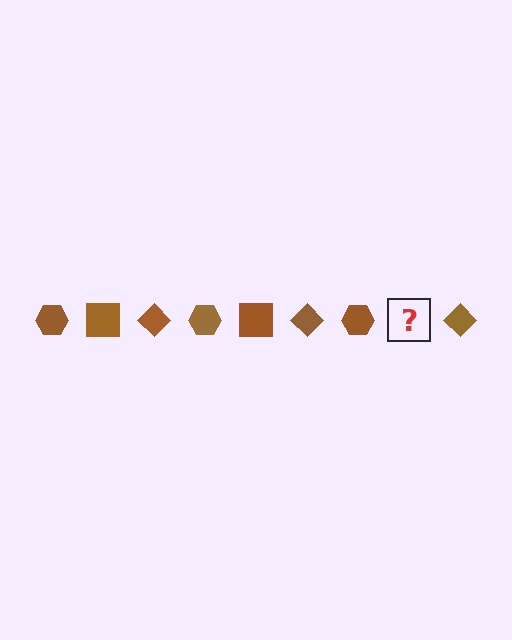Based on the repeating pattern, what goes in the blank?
The blank should be a brown square.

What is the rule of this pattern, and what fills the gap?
The rule is that the pattern cycles through hexagon, square, diamond shapes in brown. The gap should be filled with a brown square.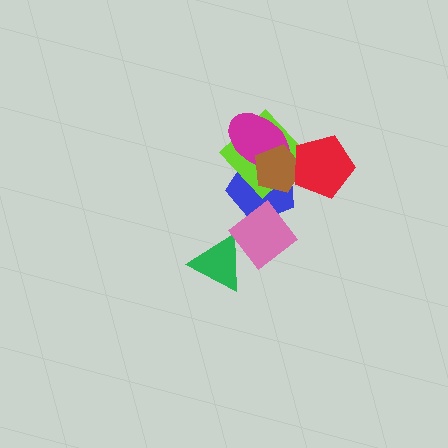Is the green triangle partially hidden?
Yes, it is partially covered by another shape.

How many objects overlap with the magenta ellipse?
3 objects overlap with the magenta ellipse.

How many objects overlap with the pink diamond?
2 objects overlap with the pink diamond.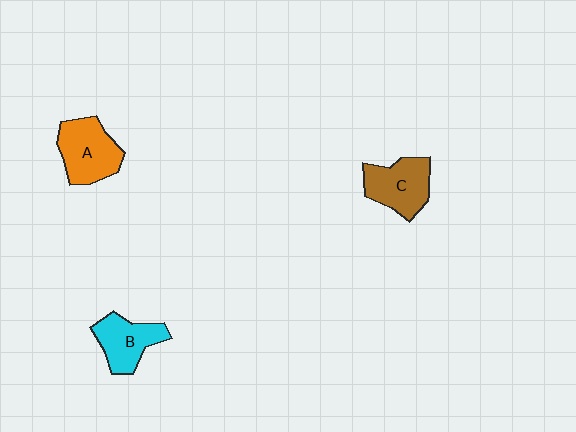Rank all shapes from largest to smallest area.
From largest to smallest: A (orange), C (brown), B (cyan).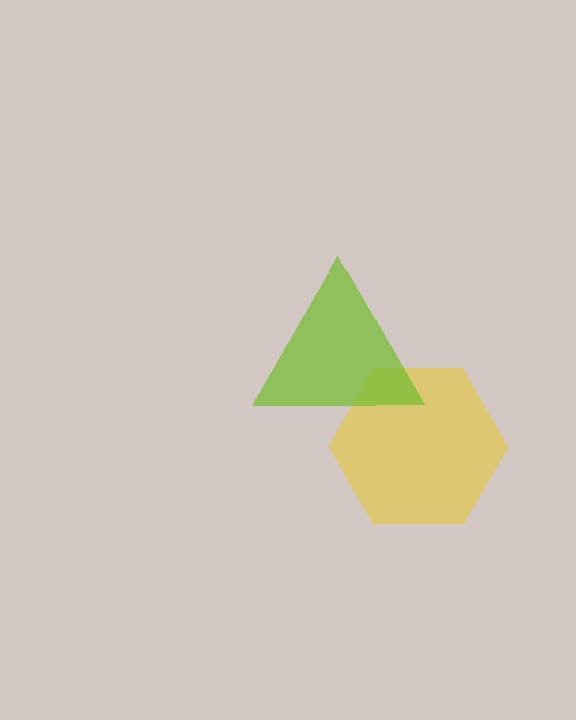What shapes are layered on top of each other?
The layered shapes are: a yellow hexagon, a lime triangle.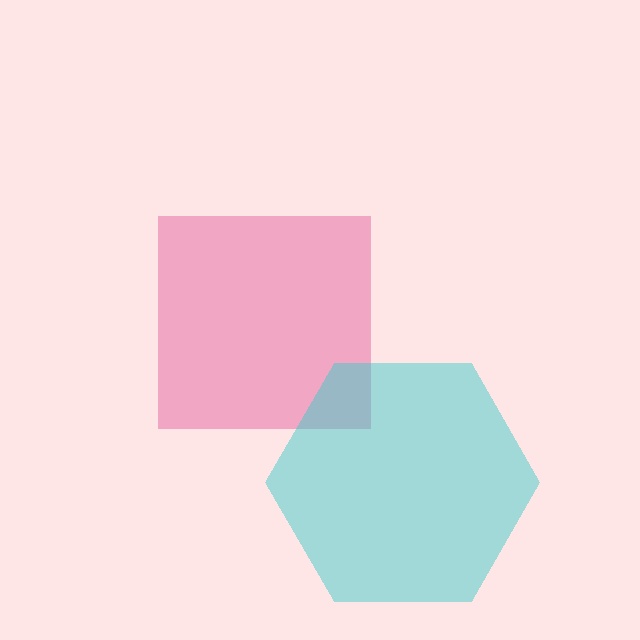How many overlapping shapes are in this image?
There are 2 overlapping shapes in the image.